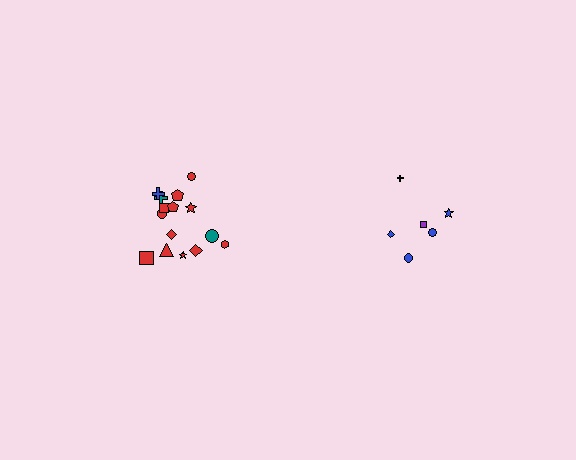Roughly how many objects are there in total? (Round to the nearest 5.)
Roughly 20 objects in total.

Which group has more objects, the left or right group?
The left group.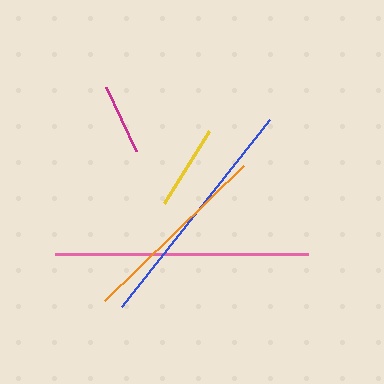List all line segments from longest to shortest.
From longest to shortest: pink, blue, orange, yellow, magenta.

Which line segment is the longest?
The pink line is the longest at approximately 253 pixels.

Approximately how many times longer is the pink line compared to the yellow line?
The pink line is approximately 3.0 times the length of the yellow line.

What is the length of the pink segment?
The pink segment is approximately 253 pixels long.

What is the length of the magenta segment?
The magenta segment is approximately 71 pixels long.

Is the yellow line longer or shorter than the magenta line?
The yellow line is longer than the magenta line.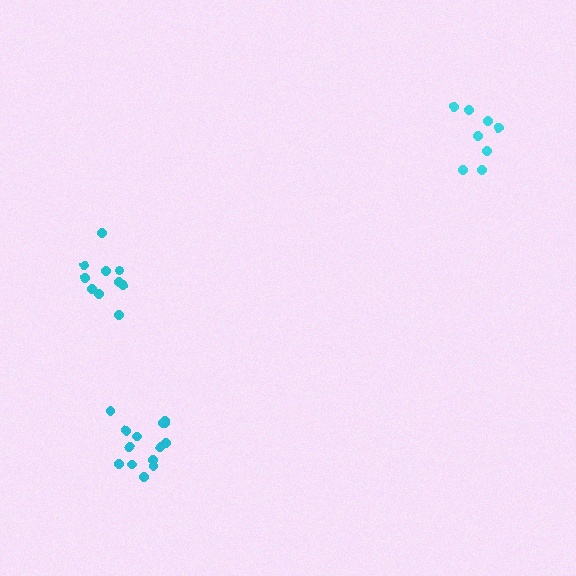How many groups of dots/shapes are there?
There are 3 groups.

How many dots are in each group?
Group 1: 14 dots, Group 2: 8 dots, Group 3: 10 dots (32 total).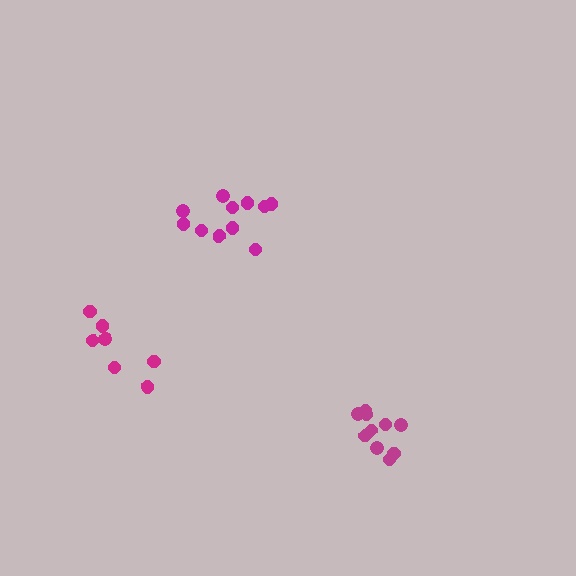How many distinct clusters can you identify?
There are 3 distinct clusters.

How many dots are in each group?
Group 1: 11 dots, Group 2: 7 dots, Group 3: 10 dots (28 total).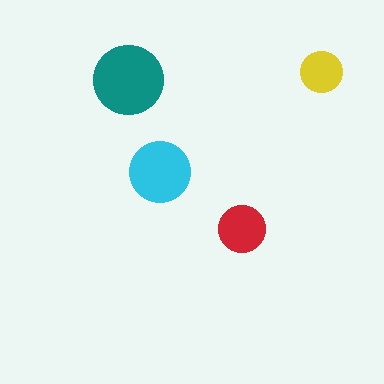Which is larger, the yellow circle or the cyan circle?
The cyan one.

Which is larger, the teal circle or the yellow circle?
The teal one.